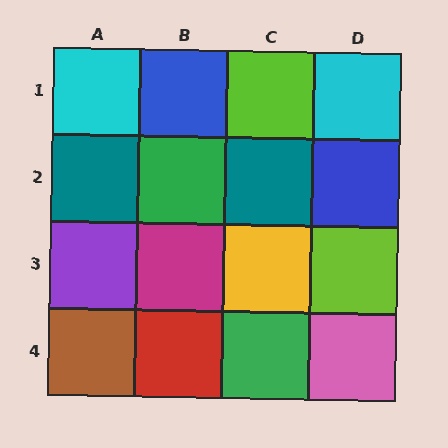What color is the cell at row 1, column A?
Cyan.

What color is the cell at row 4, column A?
Brown.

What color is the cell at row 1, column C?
Lime.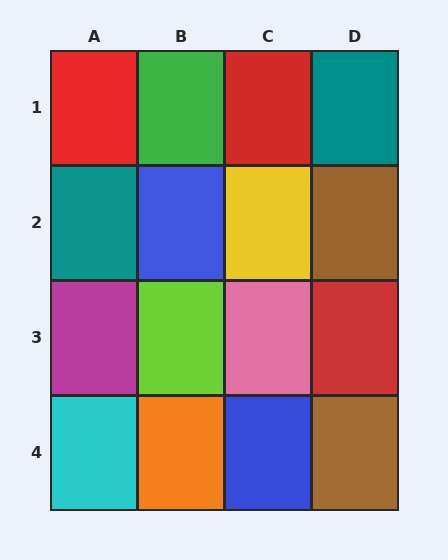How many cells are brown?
2 cells are brown.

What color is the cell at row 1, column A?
Red.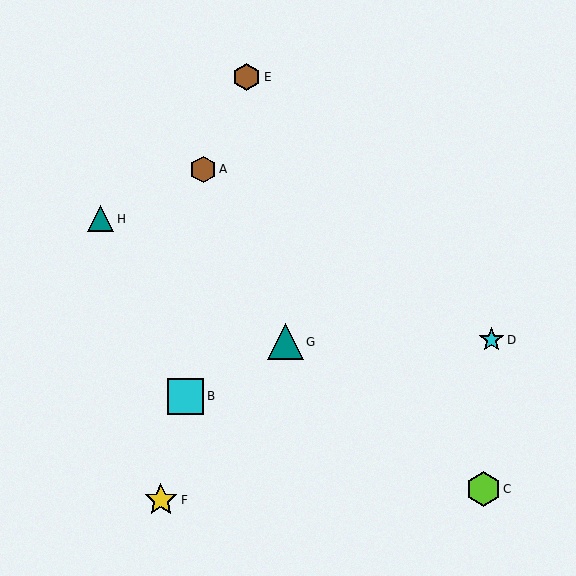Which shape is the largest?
The teal triangle (labeled G) is the largest.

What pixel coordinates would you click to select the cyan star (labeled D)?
Click at (492, 340) to select the cyan star D.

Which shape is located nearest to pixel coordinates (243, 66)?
The brown hexagon (labeled E) at (247, 77) is nearest to that location.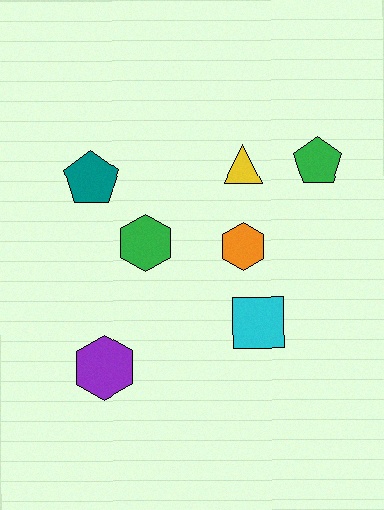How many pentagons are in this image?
There are 2 pentagons.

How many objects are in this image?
There are 7 objects.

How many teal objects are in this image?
There is 1 teal object.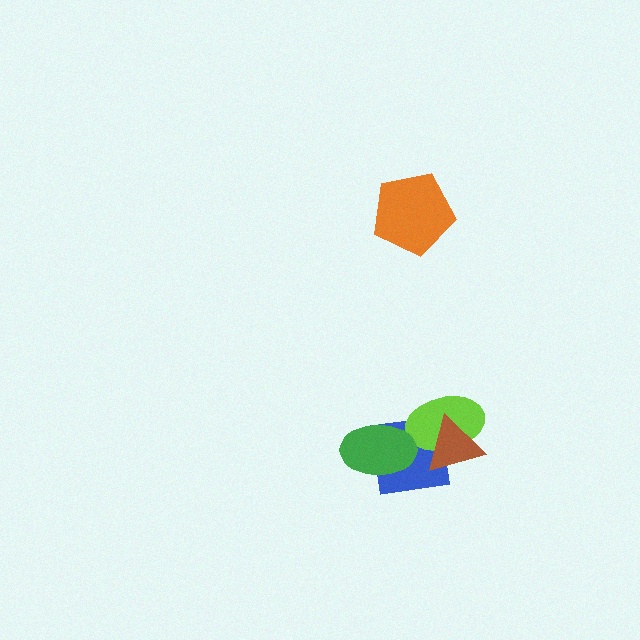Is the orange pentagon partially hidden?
No, no other shape covers it.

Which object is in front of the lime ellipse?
The brown triangle is in front of the lime ellipse.